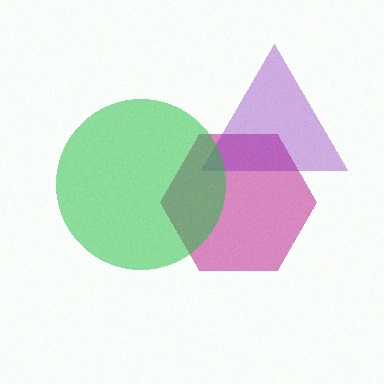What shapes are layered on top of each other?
The layered shapes are: a magenta hexagon, a purple triangle, a green circle.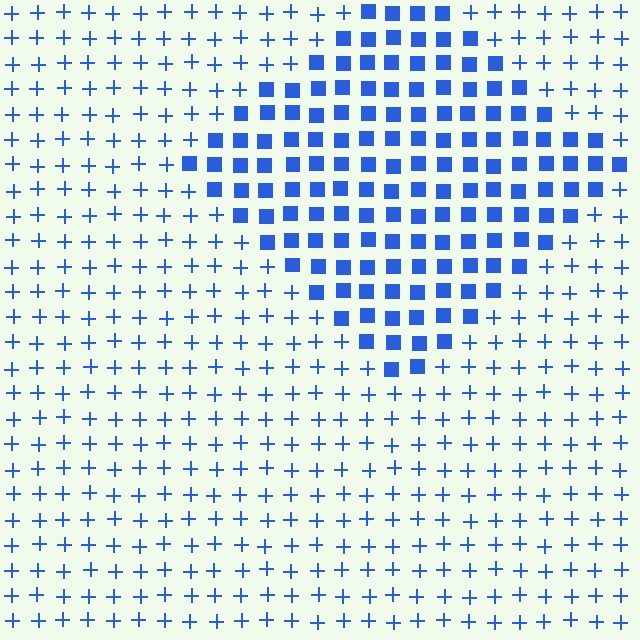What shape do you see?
I see a diamond.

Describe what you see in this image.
The image is filled with small blue elements arranged in a uniform grid. A diamond-shaped region contains squares, while the surrounding area contains plus signs. The boundary is defined purely by the change in element shape.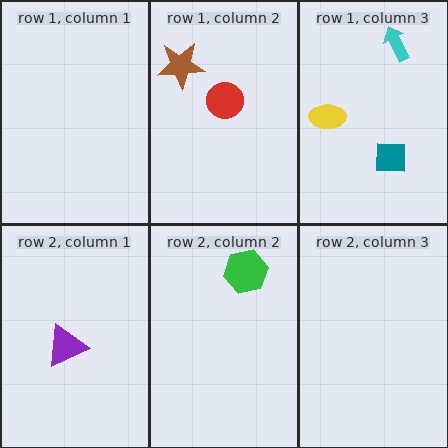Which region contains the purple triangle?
The row 2, column 1 region.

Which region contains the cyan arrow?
The row 1, column 3 region.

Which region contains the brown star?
The row 1, column 2 region.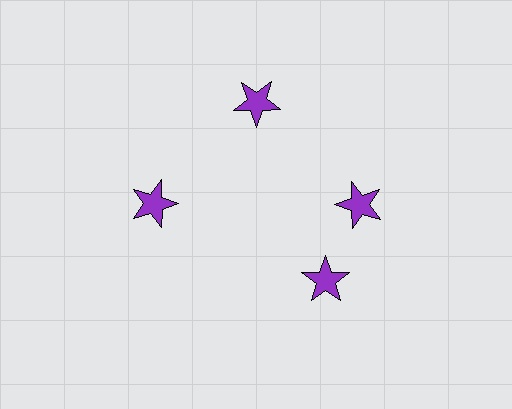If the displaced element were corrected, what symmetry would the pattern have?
It would have 4-fold rotational symmetry — the pattern would map onto itself every 90 degrees.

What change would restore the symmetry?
The symmetry would be restored by rotating it back into even spacing with its neighbors so that all 4 stars sit at equal angles and equal distance from the center.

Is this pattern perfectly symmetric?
No. The 4 purple stars are arranged in a ring, but one element near the 6 o'clock position is rotated out of alignment along the ring, breaking the 4-fold rotational symmetry.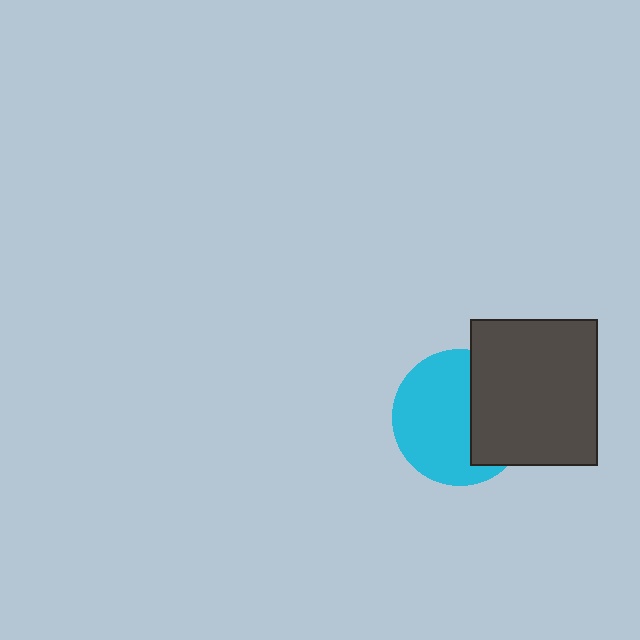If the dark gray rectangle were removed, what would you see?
You would see the complete cyan circle.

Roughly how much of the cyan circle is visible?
About half of it is visible (roughly 62%).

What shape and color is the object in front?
The object in front is a dark gray rectangle.